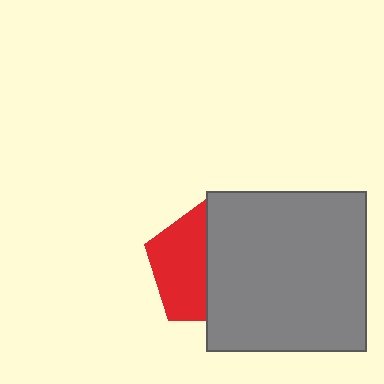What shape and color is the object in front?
The object in front is a gray square.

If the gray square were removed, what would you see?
You would see the complete red pentagon.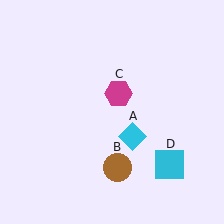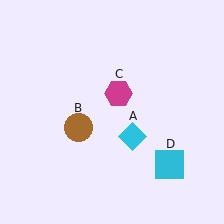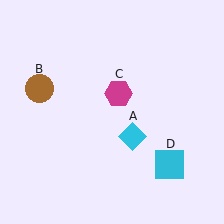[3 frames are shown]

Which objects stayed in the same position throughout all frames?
Cyan diamond (object A) and magenta hexagon (object C) and cyan square (object D) remained stationary.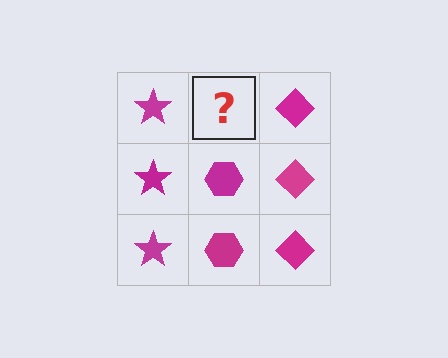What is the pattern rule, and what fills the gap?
The rule is that each column has a consistent shape. The gap should be filled with a magenta hexagon.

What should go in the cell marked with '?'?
The missing cell should contain a magenta hexagon.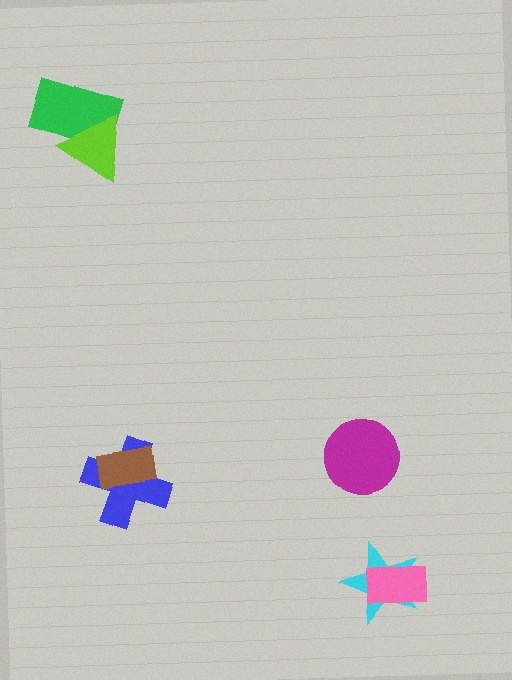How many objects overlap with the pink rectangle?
1 object overlaps with the pink rectangle.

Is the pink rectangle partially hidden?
No, no other shape covers it.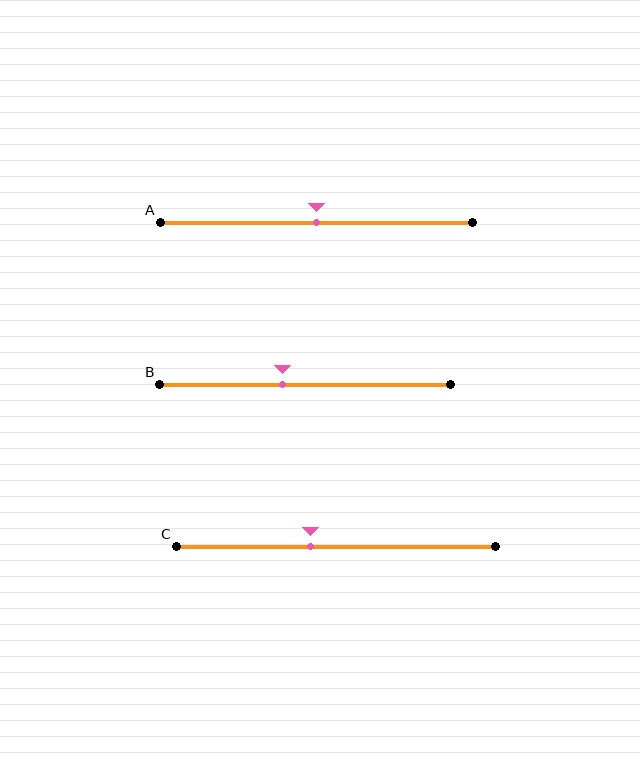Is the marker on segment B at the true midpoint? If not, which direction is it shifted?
No, the marker on segment B is shifted to the left by about 8% of the segment length.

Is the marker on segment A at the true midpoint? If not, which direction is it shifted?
Yes, the marker on segment A is at the true midpoint.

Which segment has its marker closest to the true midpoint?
Segment A has its marker closest to the true midpoint.